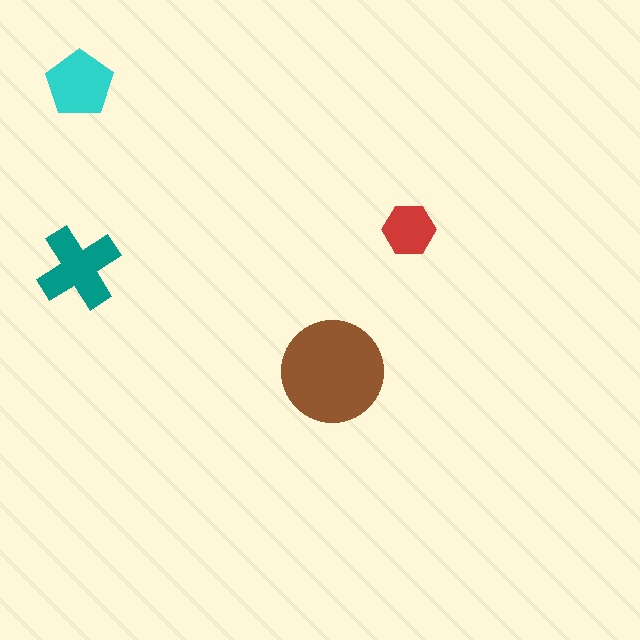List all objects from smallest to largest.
The red hexagon, the cyan pentagon, the teal cross, the brown circle.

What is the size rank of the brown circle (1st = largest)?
1st.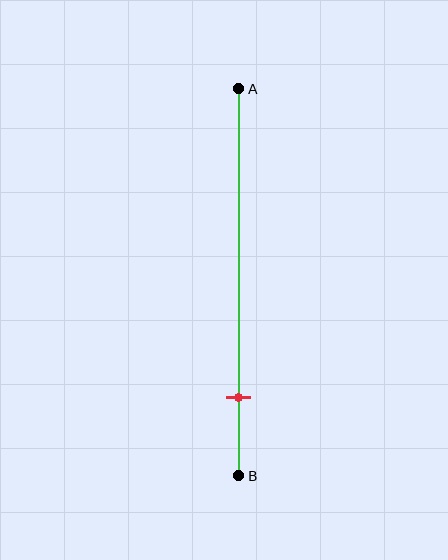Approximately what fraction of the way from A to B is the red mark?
The red mark is approximately 80% of the way from A to B.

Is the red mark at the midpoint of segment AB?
No, the mark is at about 80% from A, not at the 50% midpoint.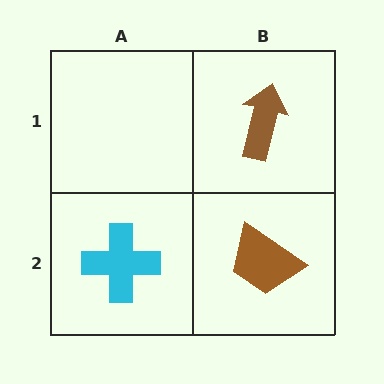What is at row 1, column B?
A brown arrow.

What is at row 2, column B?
A brown trapezoid.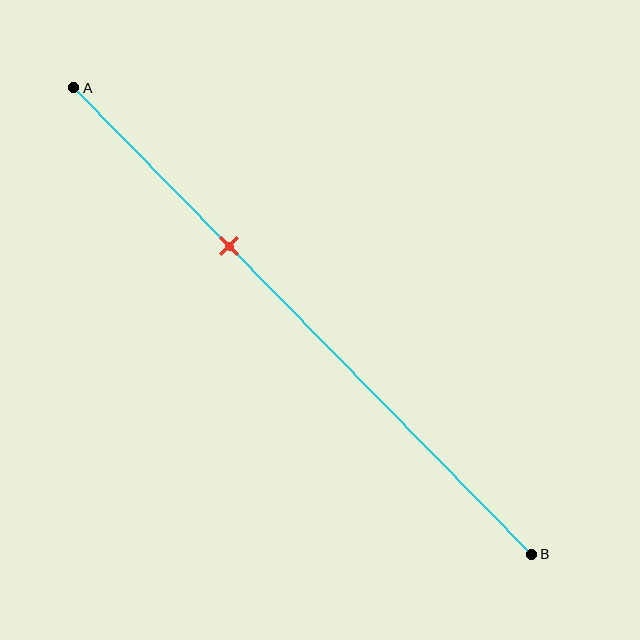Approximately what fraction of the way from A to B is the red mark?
The red mark is approximately 35% of the way from A to B.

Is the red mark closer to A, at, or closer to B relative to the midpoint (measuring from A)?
The red mark is closer to point A than the midpoint of segment AB.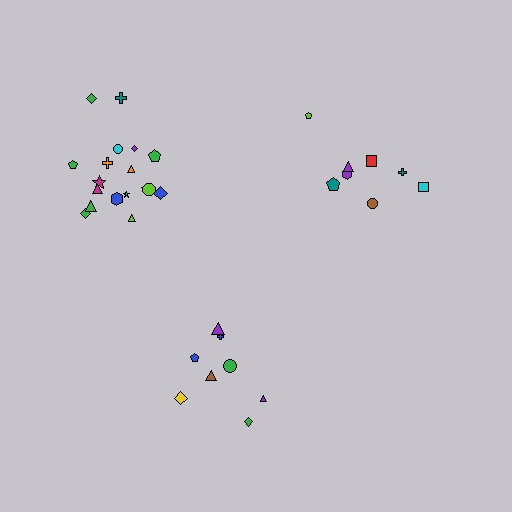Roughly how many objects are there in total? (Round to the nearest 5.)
Roughly 35 objects in total.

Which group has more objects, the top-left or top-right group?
The top-left group.